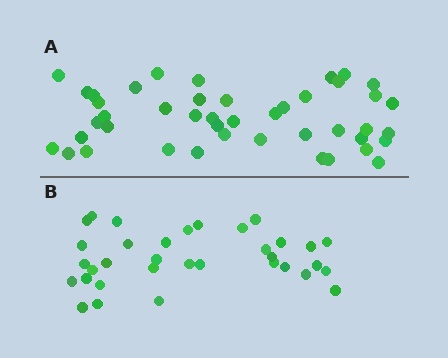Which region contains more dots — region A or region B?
Region A (the top region) has more dots.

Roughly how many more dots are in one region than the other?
Region A has roughly 10 or so more dots than region B.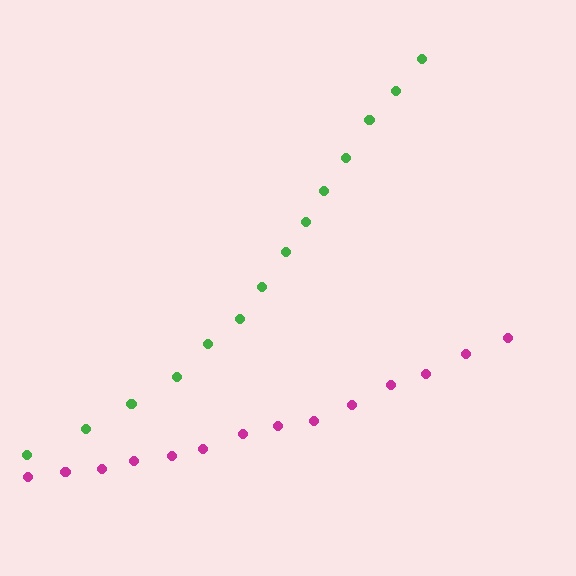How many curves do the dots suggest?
There are 2 distinct paths.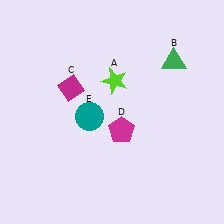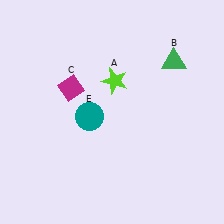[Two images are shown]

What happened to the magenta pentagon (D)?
The magenta pentagon (D) was removed in Image 2. It was in the bottom-right area of Image 1.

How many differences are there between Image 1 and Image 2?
There is 1 difference between the two images.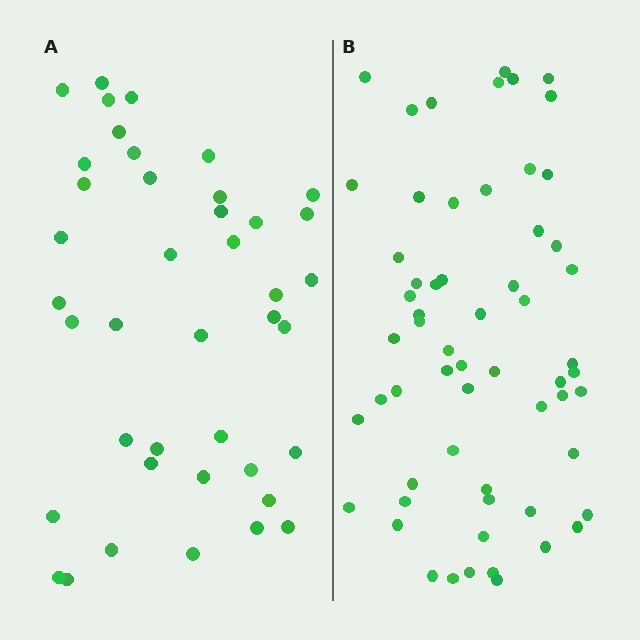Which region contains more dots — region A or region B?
Region B (the right region) has more dots.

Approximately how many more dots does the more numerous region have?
Region B has approximately 20 more dots than region A.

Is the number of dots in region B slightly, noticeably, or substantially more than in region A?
Region B has substantially more. The ratio is roughly 1.5 to 1.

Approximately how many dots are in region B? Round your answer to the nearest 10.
About 60 dots.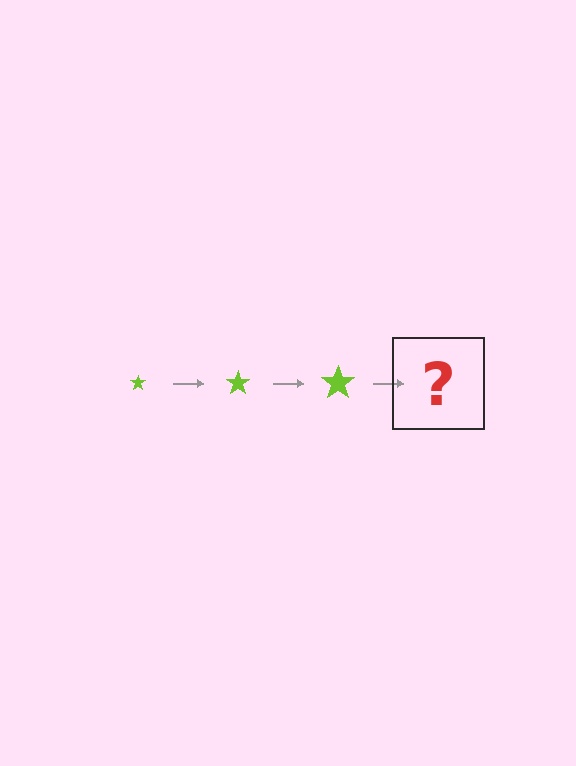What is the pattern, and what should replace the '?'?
The pattern is that the star gets progressively larger each step. The '?' should be a lime star, larger than the previous one.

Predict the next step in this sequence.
The next step is a lime star, larger than the previous one.